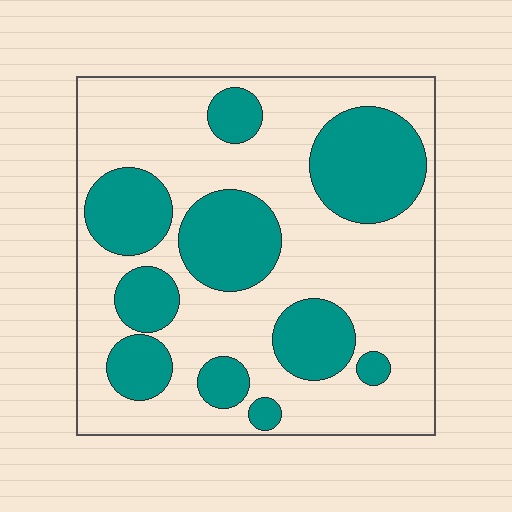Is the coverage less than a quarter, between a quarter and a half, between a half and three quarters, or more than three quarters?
Between a quarter and a half.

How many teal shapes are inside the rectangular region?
10.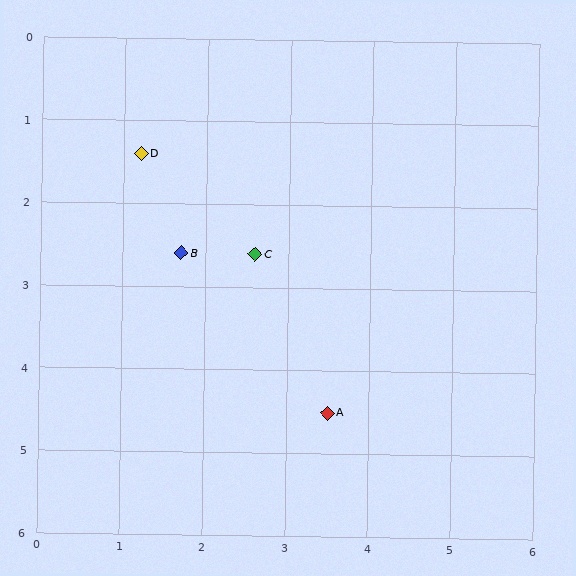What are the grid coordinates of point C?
Point C is at approximately (2.6, 2.6).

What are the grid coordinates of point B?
Point B is at approximately (1.7, 2.6).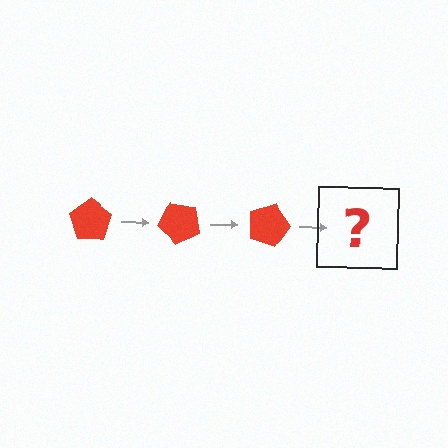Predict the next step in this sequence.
The next step is a red pentagon rotated 135 degrees.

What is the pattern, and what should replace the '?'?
The pattern is that the pentagon rotates 45 degrees each step. The '?' should be a red pentagon rotated 135 degrees.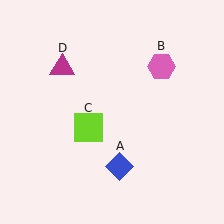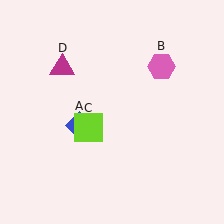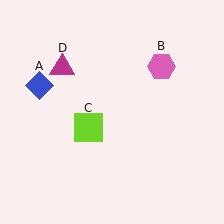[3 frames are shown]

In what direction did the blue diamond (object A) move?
The blue diamond (object A) moved up and to the left.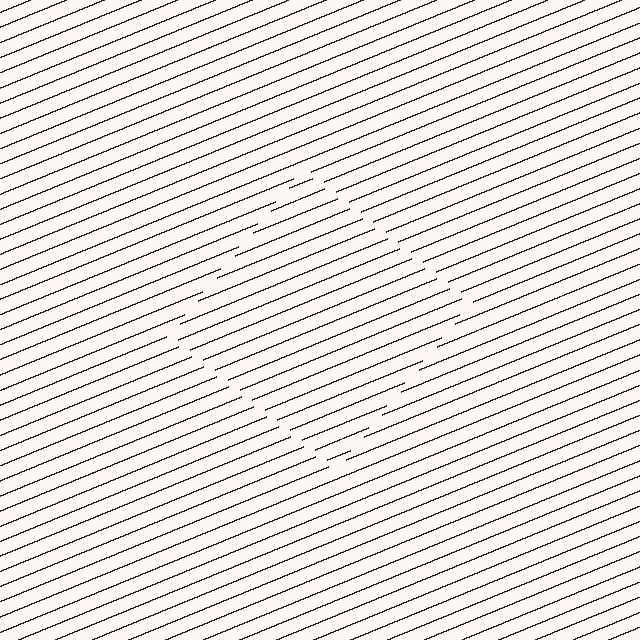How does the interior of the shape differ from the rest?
The interior of the shape contains the same grating, shifted by half a period — the contour is defined by the phase discontinuity where line-ends from the inner and outer gratings abut.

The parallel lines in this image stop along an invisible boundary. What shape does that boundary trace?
An illusory square. The interior of the shape contains the same grating, shifted by half a period — the contour is defined by the phase discontinuity where line-ends from the inner and outer gratings abut.